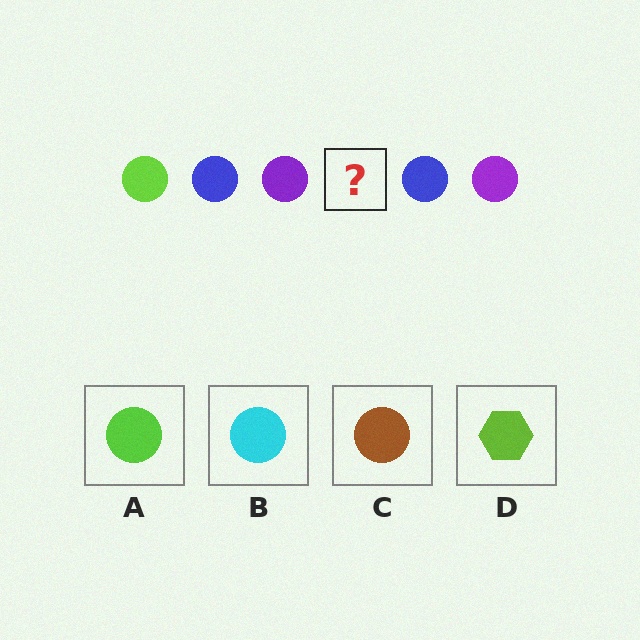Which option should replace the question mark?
Option A.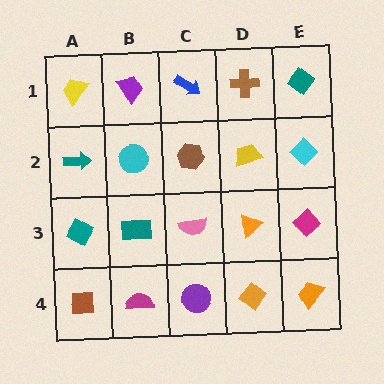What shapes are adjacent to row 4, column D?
An orange triangle (row 3, column D), a purple circle (row 4, column C), an orange trapezoid (row 4, column E).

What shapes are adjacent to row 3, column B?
A cyan circle (row 2, column B), a magenta semicircle (row 4, column B), a teal diamond (row 3, column A), a pink semicircle (row 3, column C).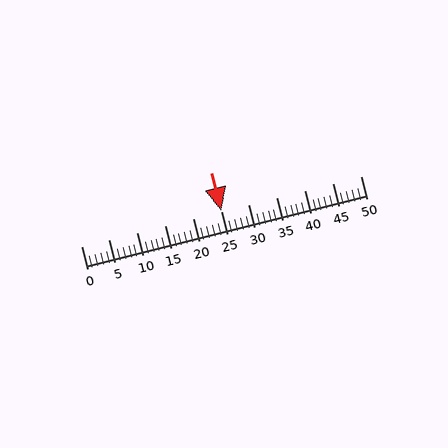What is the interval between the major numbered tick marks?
The major tick marks are spaced 5 units apart.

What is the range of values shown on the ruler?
The ruler shows values from 0 to 50.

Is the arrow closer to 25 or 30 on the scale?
The arrow is closer to 25.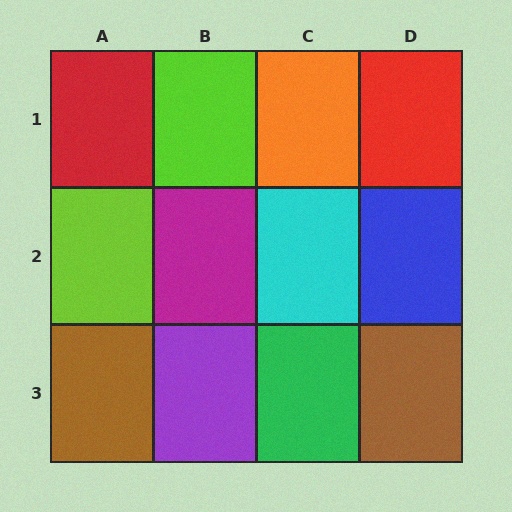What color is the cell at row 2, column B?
Magenta.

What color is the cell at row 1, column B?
Lime.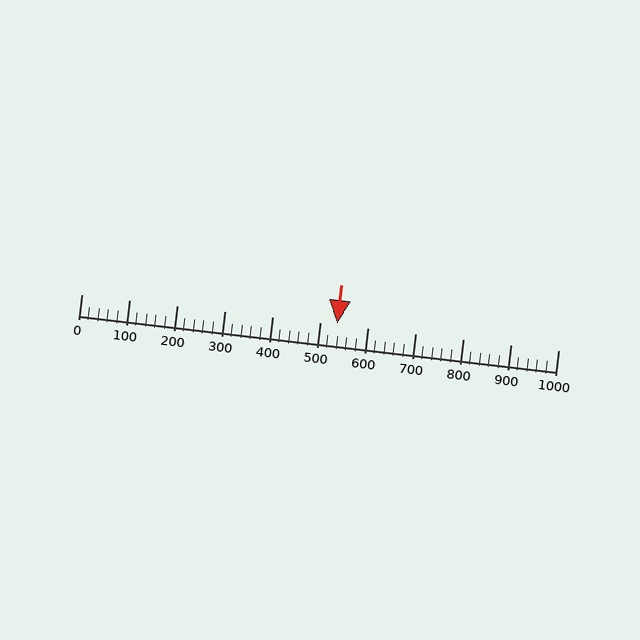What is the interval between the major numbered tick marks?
The major tick marks are spaced 100 units apart.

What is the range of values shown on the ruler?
The ruler shows values from 0 to 1000.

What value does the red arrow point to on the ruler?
The red arrow points to approximately 537.